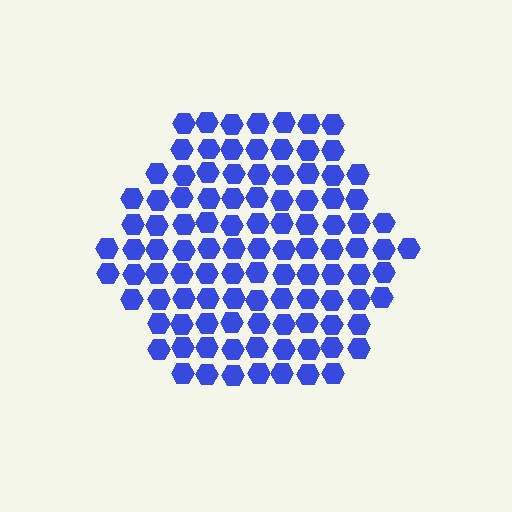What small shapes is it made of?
It is made of small hexagons.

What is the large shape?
The large shape is a hexagon.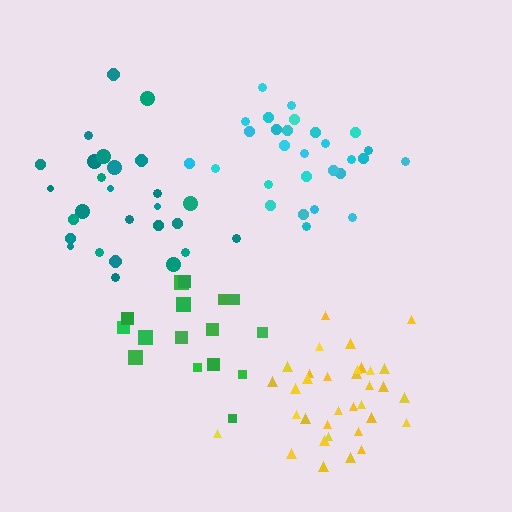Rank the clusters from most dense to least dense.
yellow, cyan, teal, green.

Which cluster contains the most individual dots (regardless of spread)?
Yellow (34).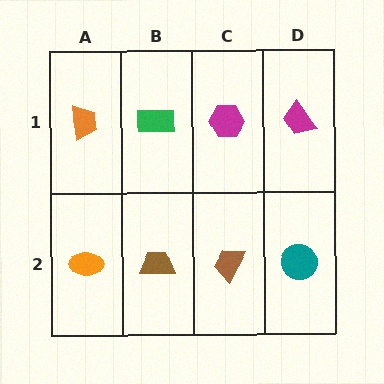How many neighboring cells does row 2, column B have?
3.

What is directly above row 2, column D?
A magenta trapezoid.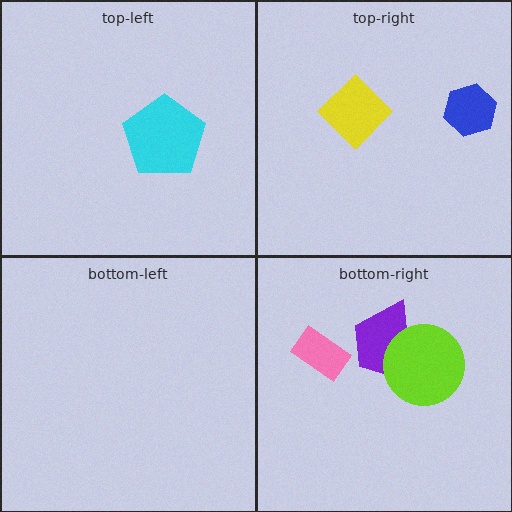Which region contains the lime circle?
The bottom-right region.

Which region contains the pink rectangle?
The bottom-right region.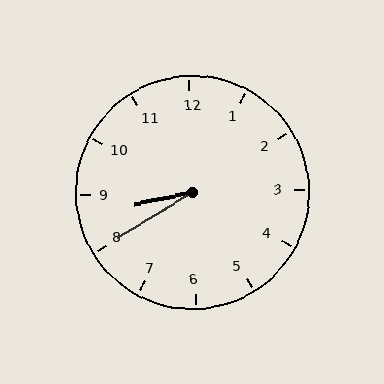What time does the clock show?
8:40.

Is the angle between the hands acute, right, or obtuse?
It is acute.